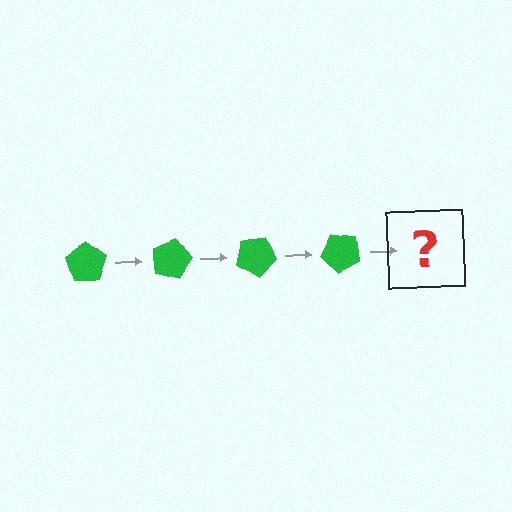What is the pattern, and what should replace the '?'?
The pattern is that the pentagon rotates 15 degrees each step. The '?' should be a green pentagon rotated 60 degrees.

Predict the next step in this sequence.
The next step is a green pentagon rotated 60 degrees.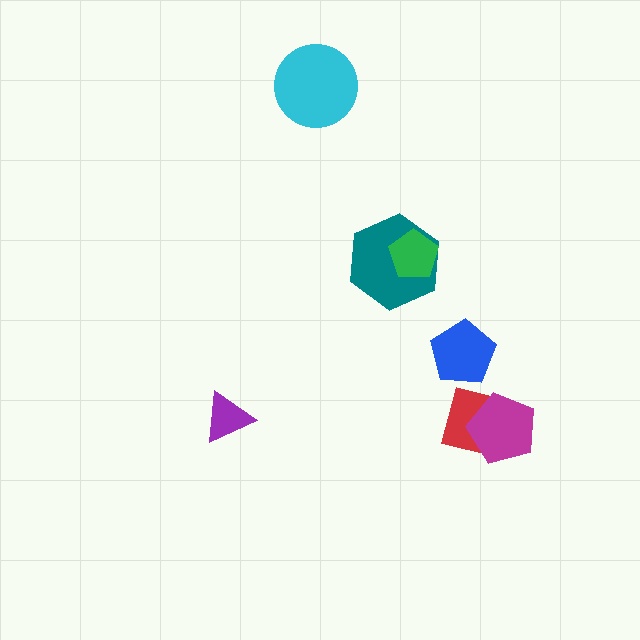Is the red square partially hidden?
Yes, it is partially covered by another shape.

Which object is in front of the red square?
The magenta pentagon is in front of the red square.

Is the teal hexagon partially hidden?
Yes, it is partially covered by another shape.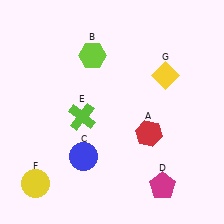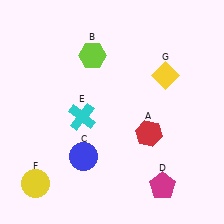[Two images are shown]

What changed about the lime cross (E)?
In Image 1, E is lime. In Image 2, it changed to cyan.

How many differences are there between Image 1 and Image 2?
There is 1 difference between the two images.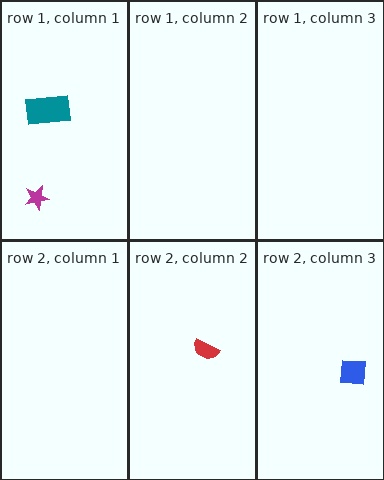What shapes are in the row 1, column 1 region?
The magenta star, the teal rectangle.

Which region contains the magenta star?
The row 1, column 1 region.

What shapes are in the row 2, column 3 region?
The blue square.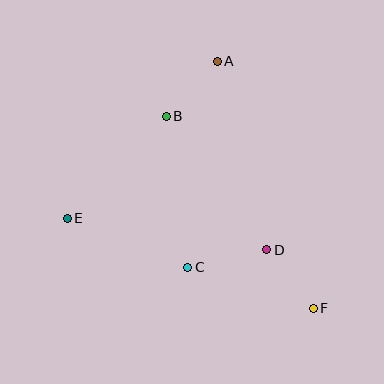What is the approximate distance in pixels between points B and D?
The distance between B and D is approximately 167 pixels.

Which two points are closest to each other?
Points A and B are closest to each other.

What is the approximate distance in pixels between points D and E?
The distance between D and E is approximately 202 pixels.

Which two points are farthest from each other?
Points A and F are farthest from each other.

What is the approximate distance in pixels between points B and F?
The distance between B and F is approximately 242 pixels.